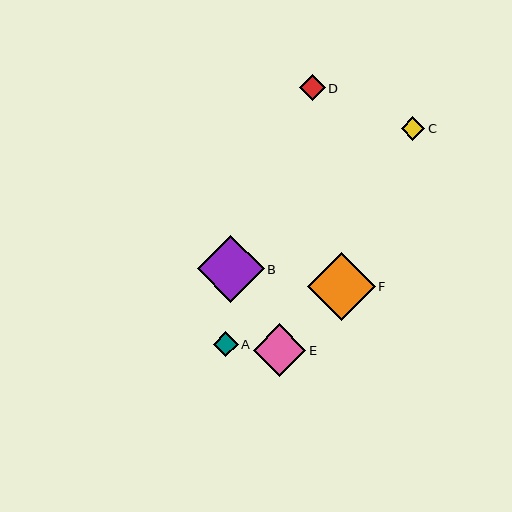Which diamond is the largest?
Diamond F is the largest with a size of approximately 68 pixels.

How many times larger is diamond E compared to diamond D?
Diamond E is approximately 2.0 times the size of diamond D.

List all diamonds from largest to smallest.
From largest to smallest: F, B, E, D, A, C.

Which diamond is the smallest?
Diamond C is the smallest with a size of approximately 24 pixels.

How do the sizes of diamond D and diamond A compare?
Diamond D and diamond A are approximately the same size.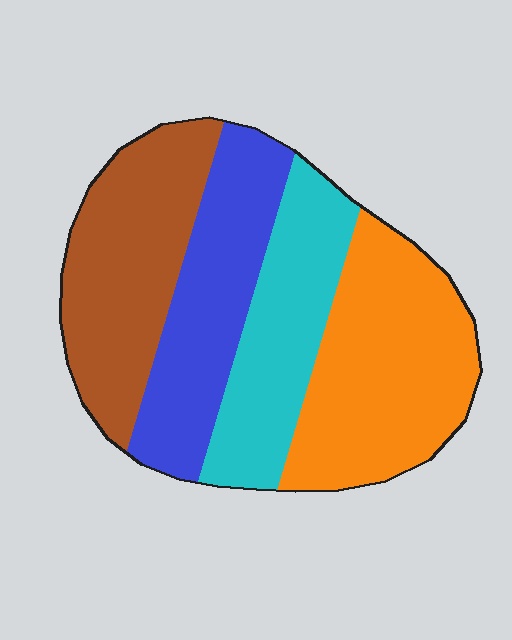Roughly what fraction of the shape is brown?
Brown covers around 25% of the shape.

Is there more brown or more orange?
Orange.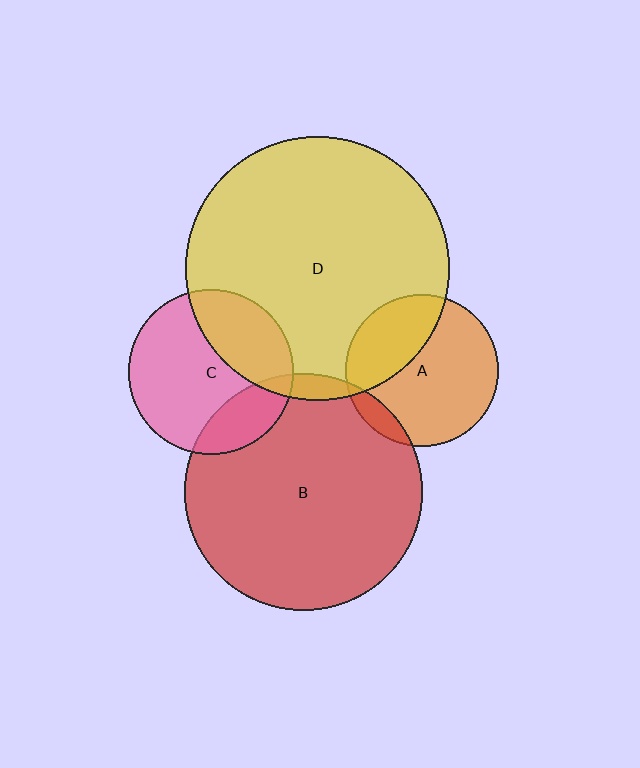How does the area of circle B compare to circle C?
Approximately 2.1 times.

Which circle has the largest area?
Circle D (yellow).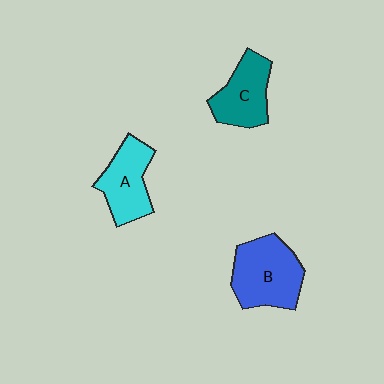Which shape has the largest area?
Shape B (blue).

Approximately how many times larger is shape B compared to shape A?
Approximately 1.3 times.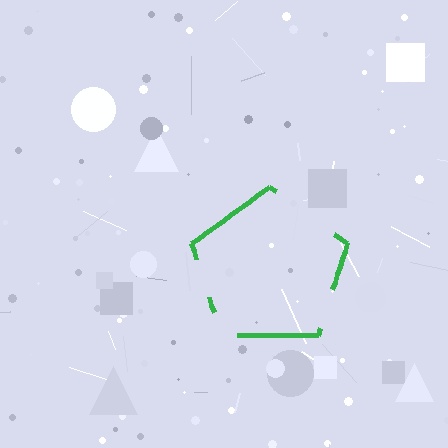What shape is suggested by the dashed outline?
The dashed outline suggests a pentagon.